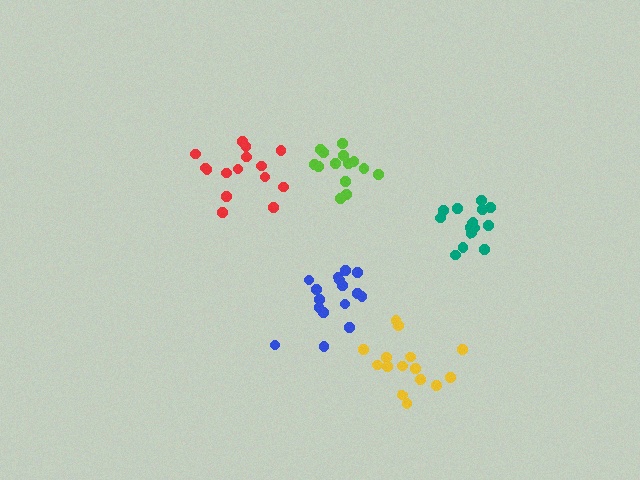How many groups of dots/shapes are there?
There are 5 groups.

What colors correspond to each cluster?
The clusters are colored: teal, red, yellow, blue, lime.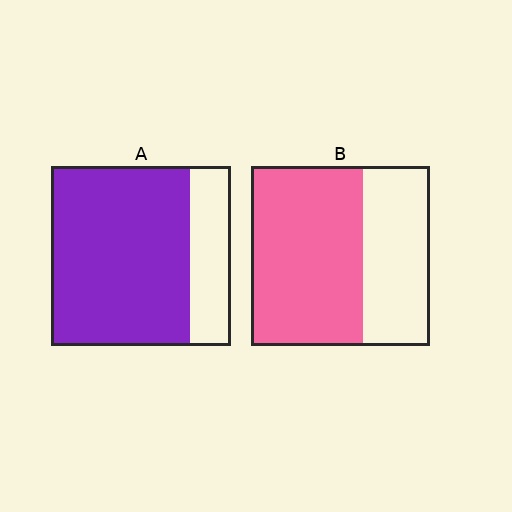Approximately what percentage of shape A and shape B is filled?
A is approximately 75% and B is approximately 65%.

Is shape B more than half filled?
Yes.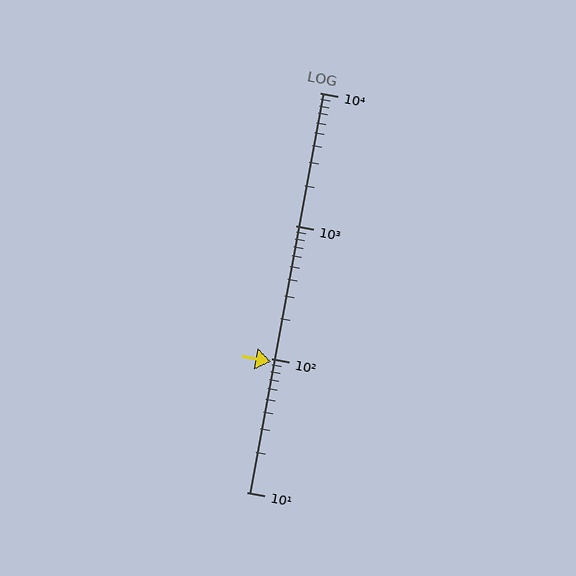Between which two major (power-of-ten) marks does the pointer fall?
The pointer is between 10 and 100.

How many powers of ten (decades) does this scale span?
The scale spans 3 decades, from 10 to 10000.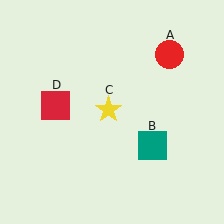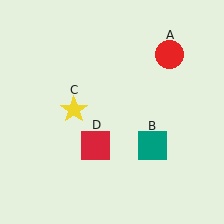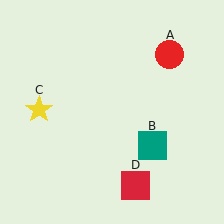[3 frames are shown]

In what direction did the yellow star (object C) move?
The yellow star (object C) moved left.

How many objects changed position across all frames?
2 objects changed position: yellow star (object C), red square (object D).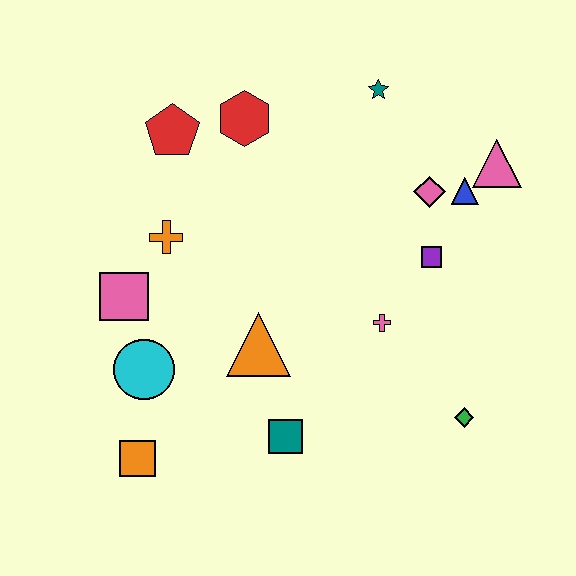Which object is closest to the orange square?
The cyan circle is closest to the orange square.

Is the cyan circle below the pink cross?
Yes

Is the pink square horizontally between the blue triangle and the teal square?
No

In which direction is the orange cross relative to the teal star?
The orange cross is to the left of the teal star.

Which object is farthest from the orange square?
The pink triangle is farthest from the orange square.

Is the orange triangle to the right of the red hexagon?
Yes